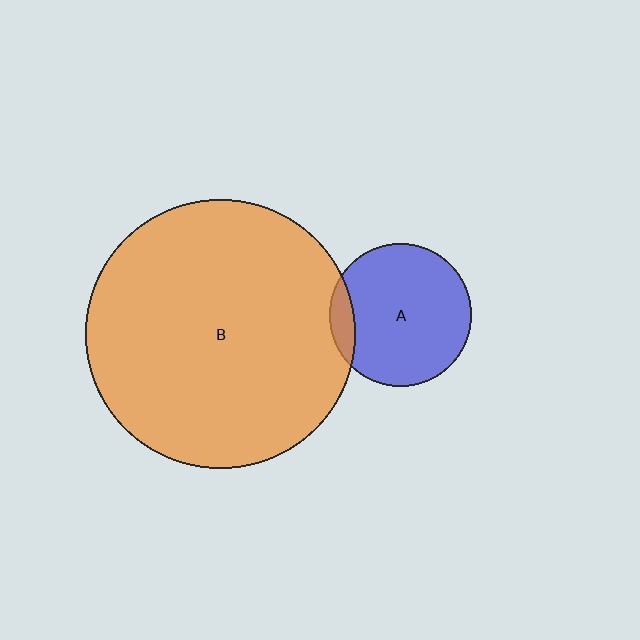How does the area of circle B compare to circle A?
Approximately 3.6 times.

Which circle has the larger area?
Circle B (orange).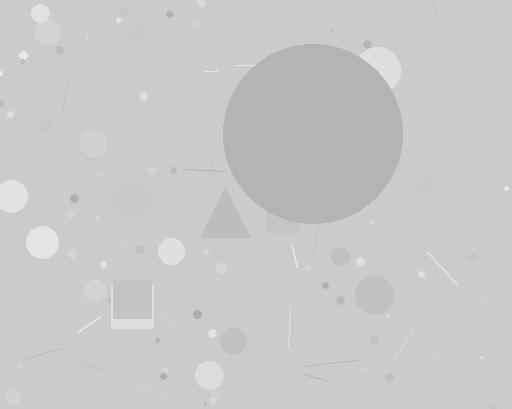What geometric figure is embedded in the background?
A circle is embedded in the background.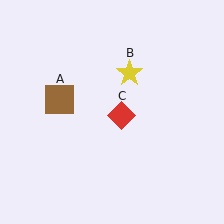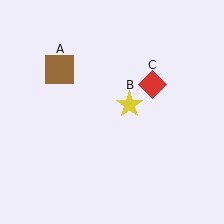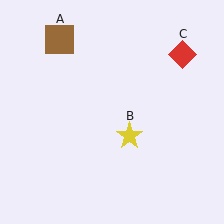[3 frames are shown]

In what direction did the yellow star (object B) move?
The yellow star (object B) moved down.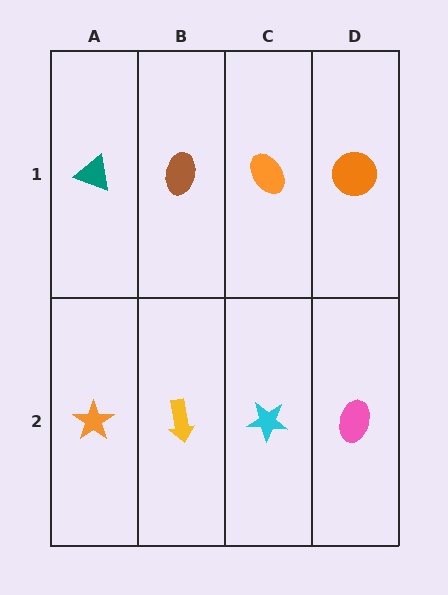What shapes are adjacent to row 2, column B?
A brown ellipse (row 1, column B), an orange star (row 2, column A), a cyan star (row 2, column C).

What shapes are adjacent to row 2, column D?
An orange circle (row 1, column D), a cyan star (row 2, column C).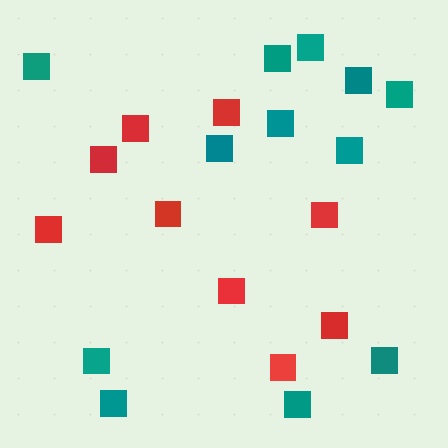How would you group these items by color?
There are 2 groups: one group of red squares (9) and one group of teal squares (12).